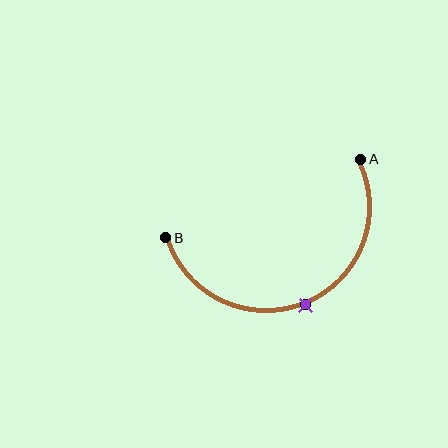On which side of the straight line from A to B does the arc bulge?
The arc bulges below the straight line connecting A and B.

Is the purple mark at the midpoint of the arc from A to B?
Yes. The purple mark lies on the arc at equal arc-length from both A and B — it is the arc midpoint.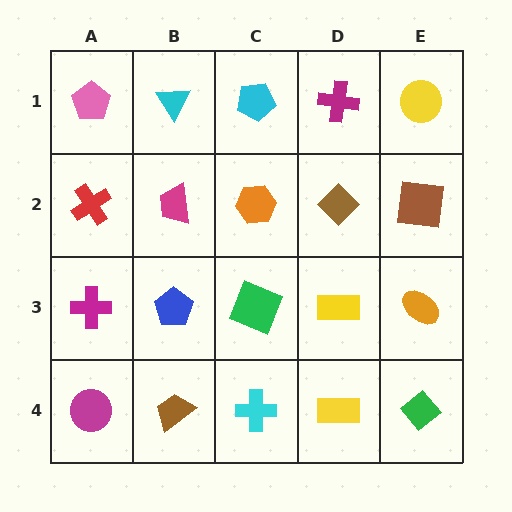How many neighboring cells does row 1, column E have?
2.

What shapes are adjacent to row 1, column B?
A magenta trapezoid (row 2, column B), a pink pentagon (row 1, column A), a cyan pentagon (row 1, column C).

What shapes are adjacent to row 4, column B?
A blue pentagon (row 3, column B), a magenta circle (row 4, column A), a cyan cross (row 4, column C).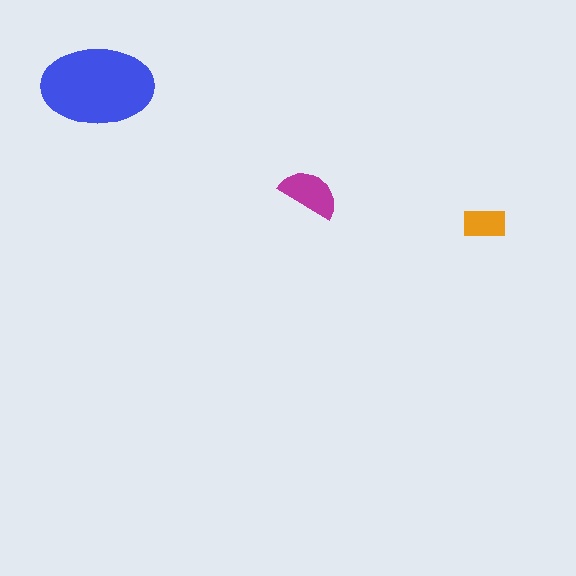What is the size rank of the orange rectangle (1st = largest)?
3rd.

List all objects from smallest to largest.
The orange rectangle, the magenta semicircle, the blue ellipse.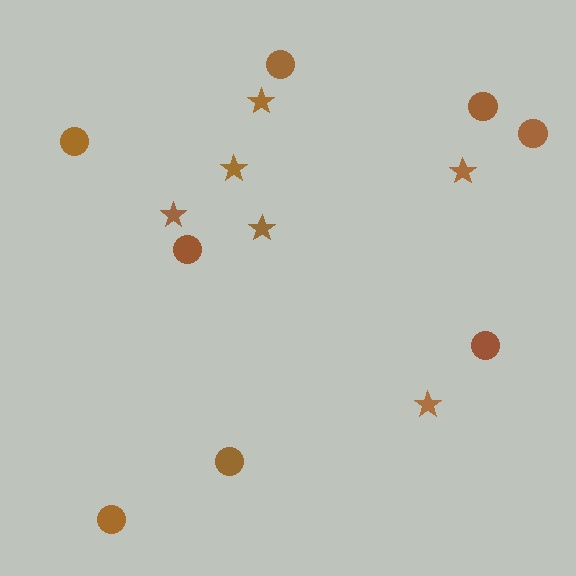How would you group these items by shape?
There are 2 groups: one group of stars (6) and one group of circles (8).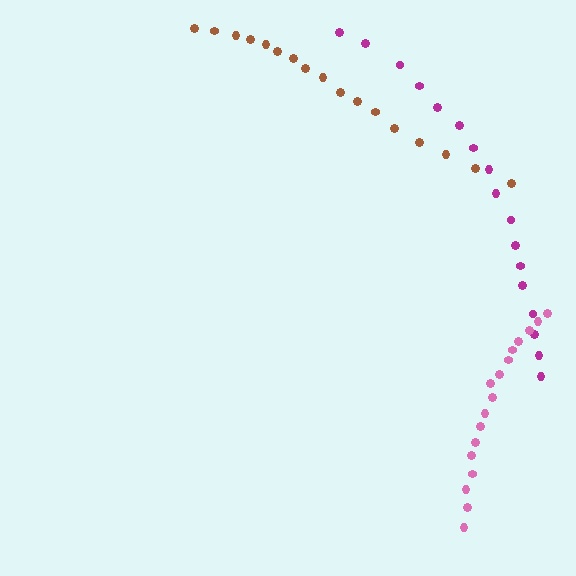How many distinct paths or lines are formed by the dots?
There are 3 distinct paths.